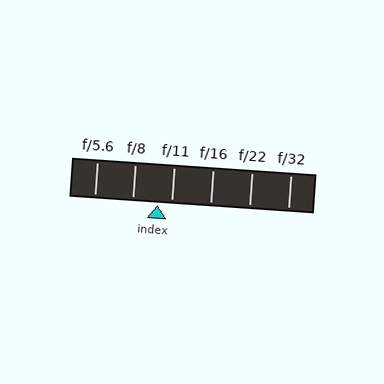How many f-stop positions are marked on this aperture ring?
There are 6 f-stop positions marked.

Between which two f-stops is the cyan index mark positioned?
The index mark is between f/8 and f/11.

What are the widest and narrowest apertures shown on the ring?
The widest aperture shown is f/5.6 and the narrowest is f/32.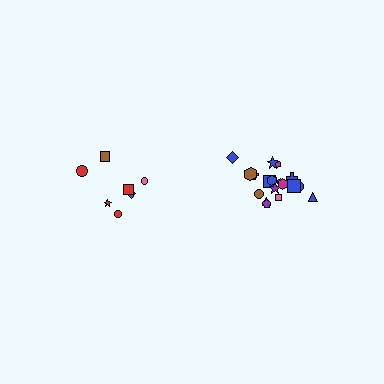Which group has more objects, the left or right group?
The right group.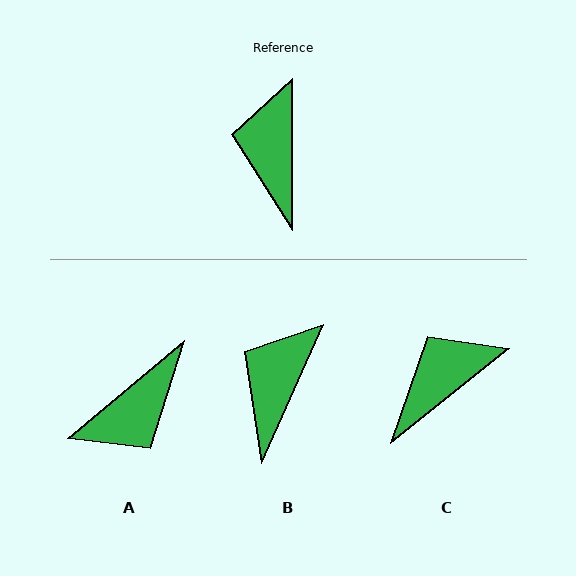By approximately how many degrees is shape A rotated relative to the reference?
Approximately 130 degrees counter-clockwise.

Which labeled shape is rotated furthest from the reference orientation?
A, about 130 degrees away.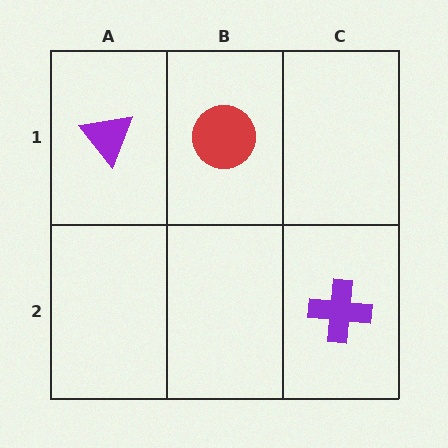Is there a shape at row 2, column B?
No, that cell is empty.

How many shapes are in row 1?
2 shapes.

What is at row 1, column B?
A red circle.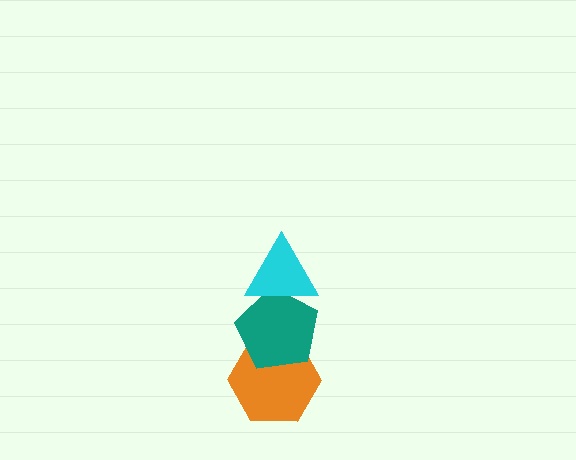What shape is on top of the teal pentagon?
The cyan triangle is on top of the teal pentagon.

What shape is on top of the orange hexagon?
The teal pentagon is on top of the orange hexagon.